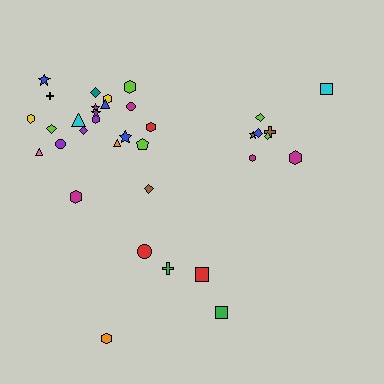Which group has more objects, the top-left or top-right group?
The top-left group.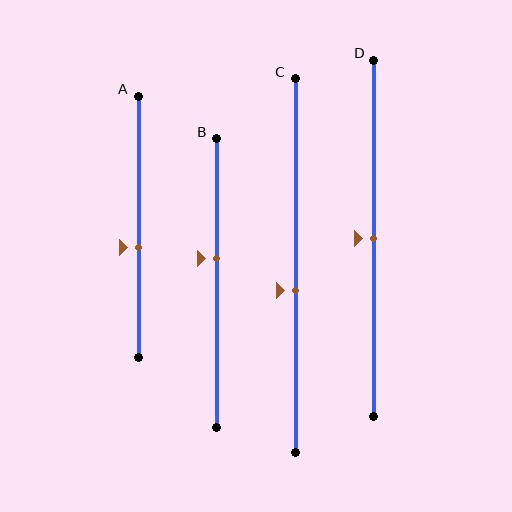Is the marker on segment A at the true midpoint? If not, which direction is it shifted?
No, the marker on segment A is shifted downward by about 8% of the segment length.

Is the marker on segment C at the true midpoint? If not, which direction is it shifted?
No, the marker on segment C is shifted downward by about 7% of the segment length.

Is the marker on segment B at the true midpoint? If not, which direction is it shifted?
No, the marker on segment B is shifted upward by about 9% of the segment length.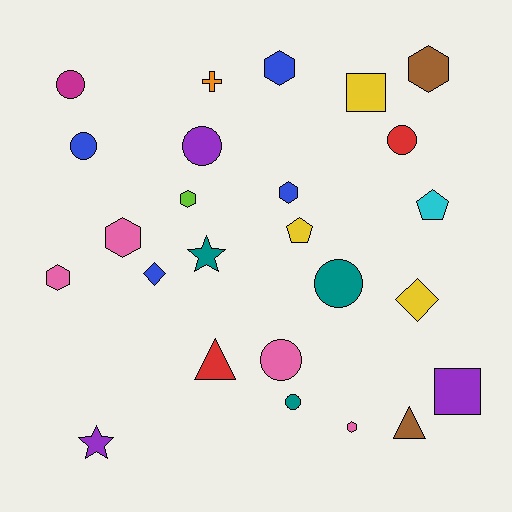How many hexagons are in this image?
There are 7 hexagons.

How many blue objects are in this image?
There are 4 blue objects.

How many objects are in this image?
There are 25 objects.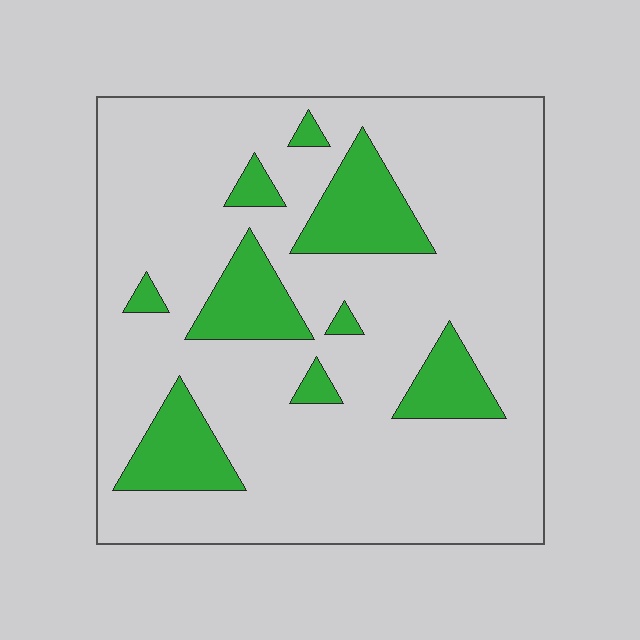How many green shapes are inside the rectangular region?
9.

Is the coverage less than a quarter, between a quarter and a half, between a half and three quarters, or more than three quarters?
Less than a quarter.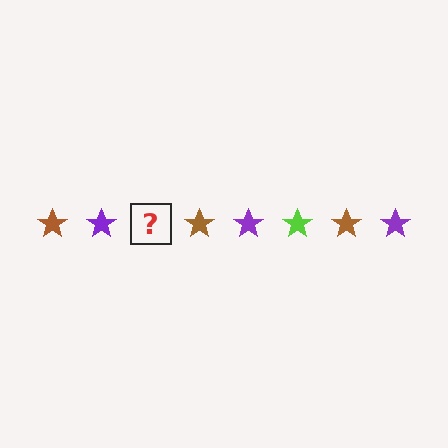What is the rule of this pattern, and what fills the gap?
The rule is that the pattern cycles through brown, purple, lime stars. The gap should be filled with a lime star.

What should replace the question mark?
The question mark should be replaced with a lime star.